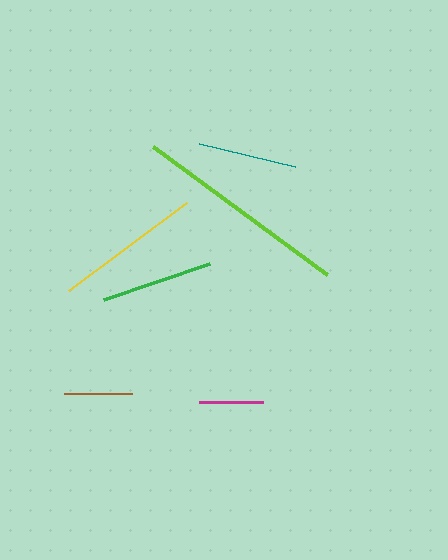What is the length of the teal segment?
The teal segment is approximately 99 pixels long.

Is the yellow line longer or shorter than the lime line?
The lime line is longer than the yellow line.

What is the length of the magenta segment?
The magenta segment is approximately 64 pixels long.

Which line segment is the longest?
The lime line is the longest at approximately 216 pixels.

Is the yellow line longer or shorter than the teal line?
The yellow line is longer than the teal line.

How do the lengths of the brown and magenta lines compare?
The brown and magenta lines are approximately the same length.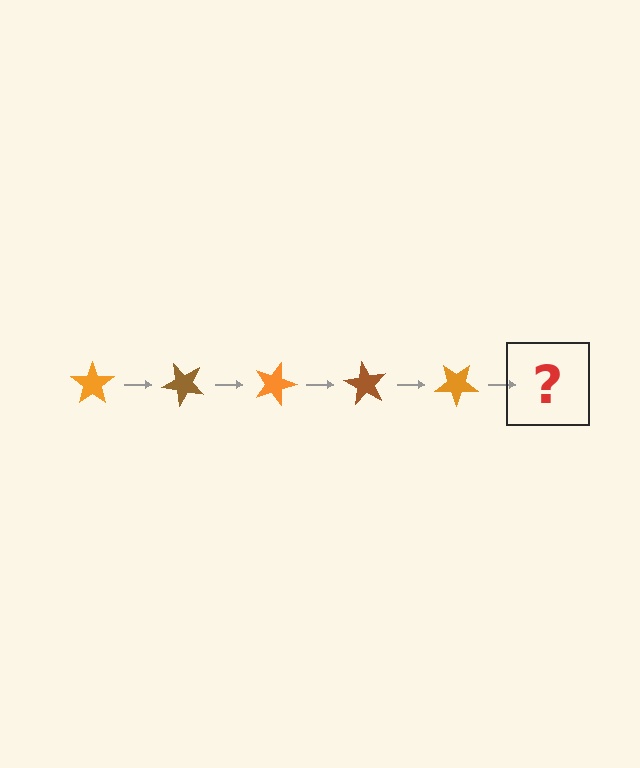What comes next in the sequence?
The next element should be a brown star, rotated 225 degrees from the start.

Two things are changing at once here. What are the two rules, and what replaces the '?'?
The two rules are that it rotates 45 degrees each step and the color cycles through orange and brown. The '?' should be a brown star, rotated 225 degrees from the start.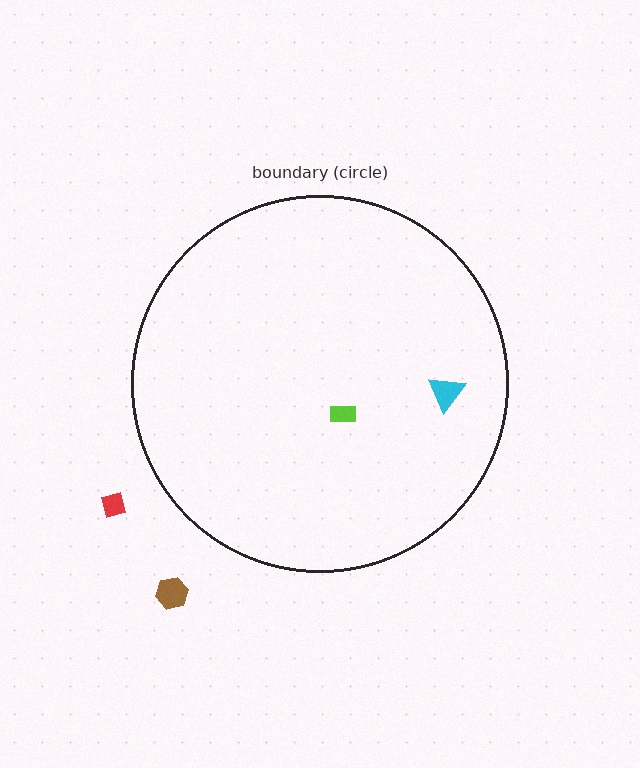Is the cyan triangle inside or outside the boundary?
Inside.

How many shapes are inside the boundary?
2 inside, 2 outside.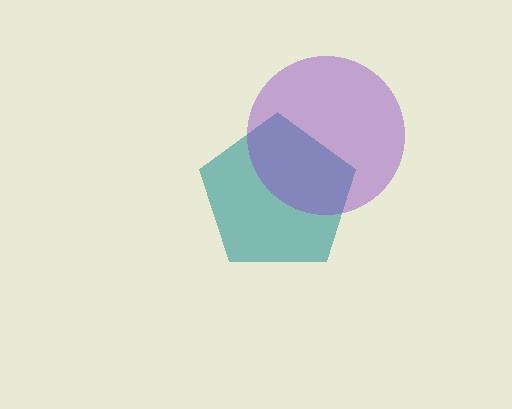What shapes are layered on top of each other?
The layered shapes are: a teal pentagon, a purple circle.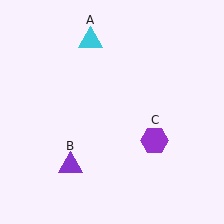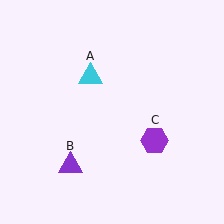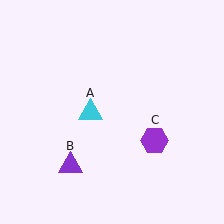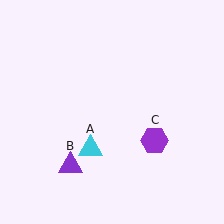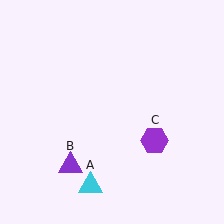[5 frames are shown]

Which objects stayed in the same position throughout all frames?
Purple triangle (object B) and purple hexagon (object C) remained stationary.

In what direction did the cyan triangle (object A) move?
The cyan triangle (object A) moved down.